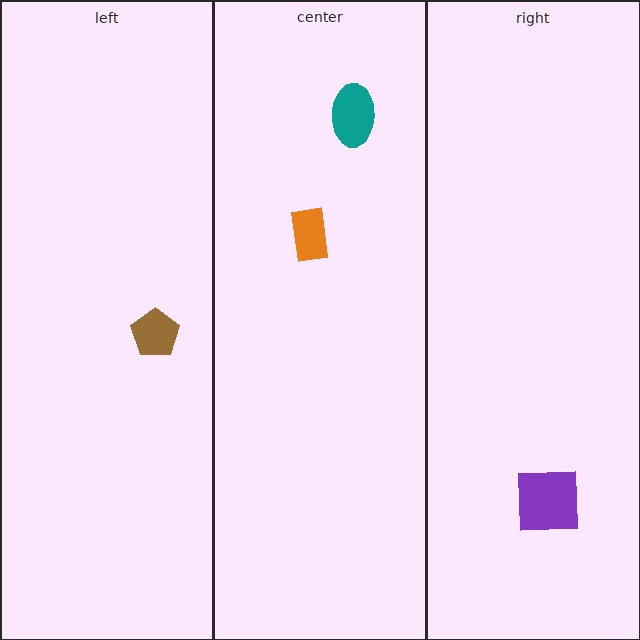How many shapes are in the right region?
1.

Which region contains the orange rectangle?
The center region.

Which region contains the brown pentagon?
The left region.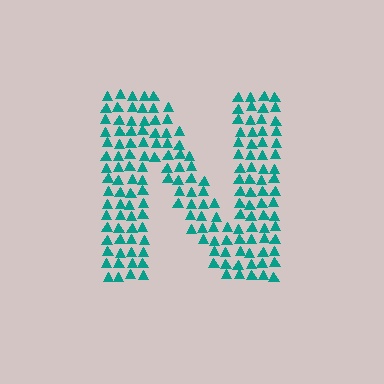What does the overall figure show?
The overall figure shows the letter N.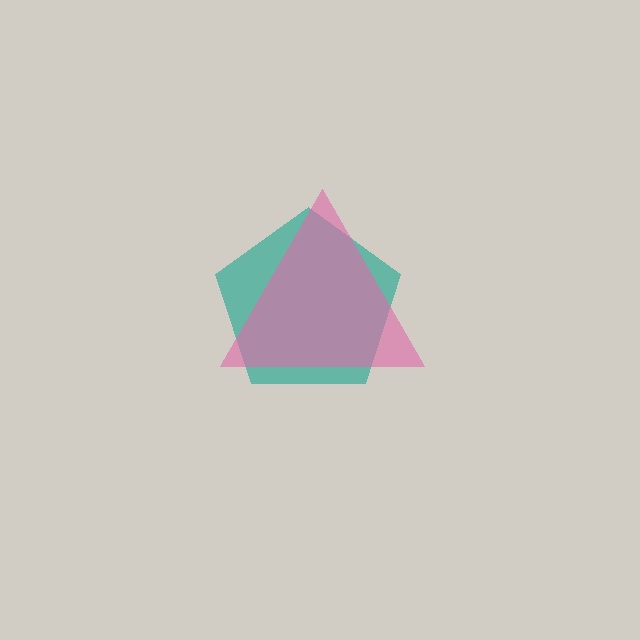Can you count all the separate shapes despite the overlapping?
Yes, there are 2 separate shapes.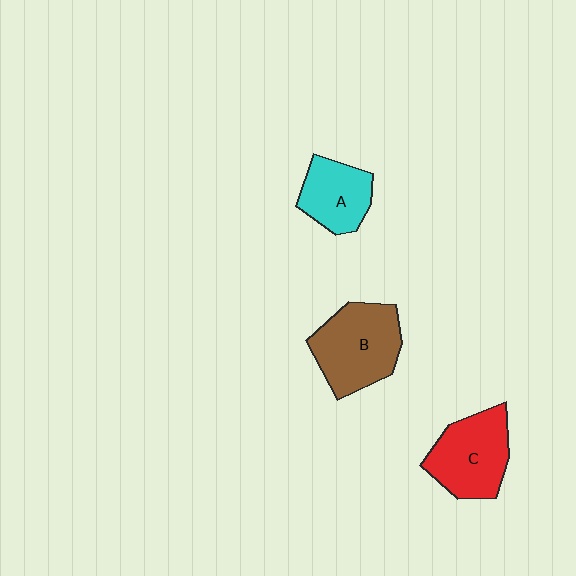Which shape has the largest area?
Shape B (brown).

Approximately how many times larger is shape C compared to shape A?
Approximately 1.4 times.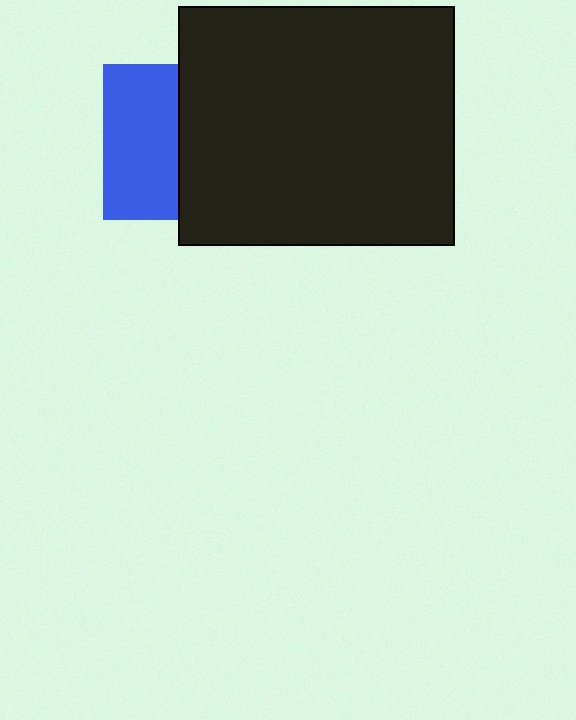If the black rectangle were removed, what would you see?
You would see the complete blue square.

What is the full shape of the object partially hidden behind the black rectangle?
The partially hidden object is a blue square.